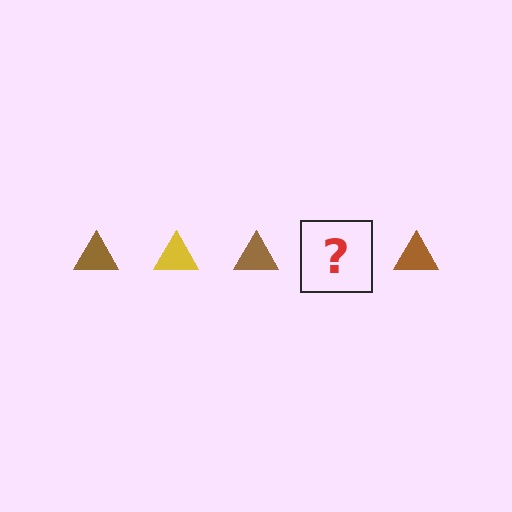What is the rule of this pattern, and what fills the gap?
The rule is that the pattern cycles through brown, yellow triangles. The gap should be filled with a yellow triangle.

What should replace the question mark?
The question mark should be replaced with a yellow triangle.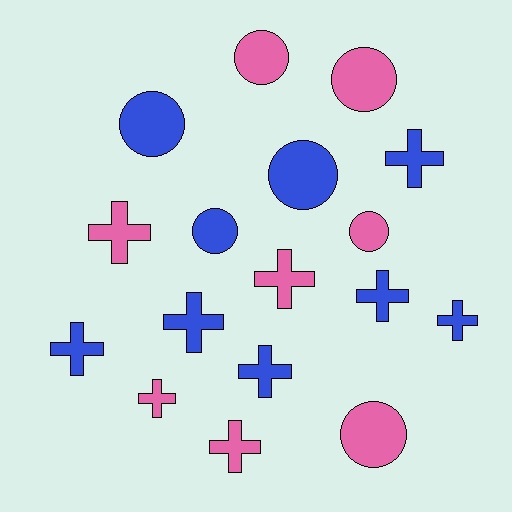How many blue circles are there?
There are 3 blue circles.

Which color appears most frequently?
Blue, with 9 objects.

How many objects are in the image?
There are 17 objects.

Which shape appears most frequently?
Cross, with 10 objects.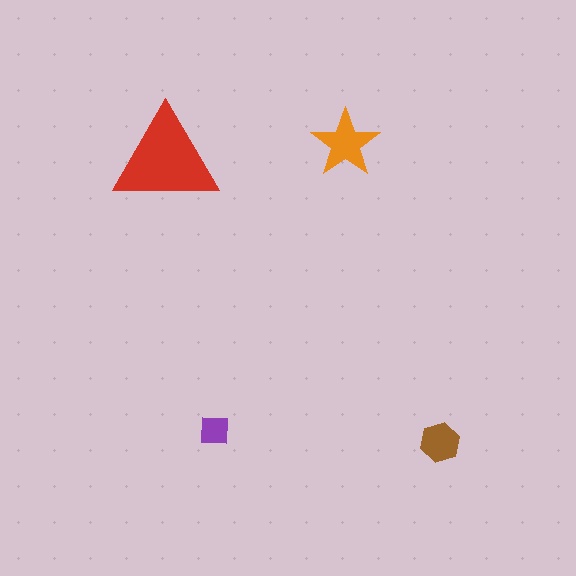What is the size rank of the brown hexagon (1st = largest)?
3rd.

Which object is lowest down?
The brown hexagon is bottommost.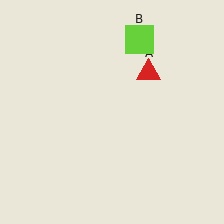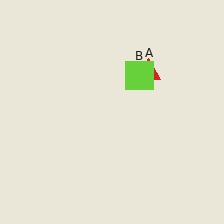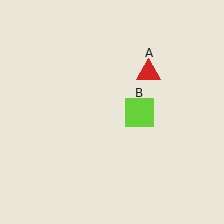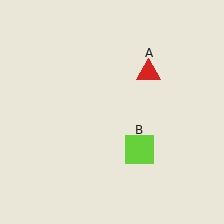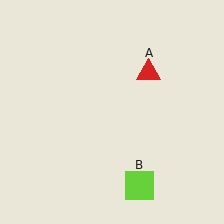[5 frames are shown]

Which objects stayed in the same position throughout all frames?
Red triangle (object A) remained stationary.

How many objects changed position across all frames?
1 object changed position: lime square (object B).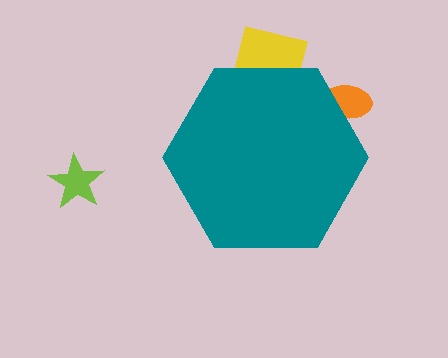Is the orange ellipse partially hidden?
Yes, the orange ellipse is partially hidden behind the teal hexagon.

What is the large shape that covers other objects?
A teal hexagon.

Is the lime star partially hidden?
No, the lime star is fully visible.